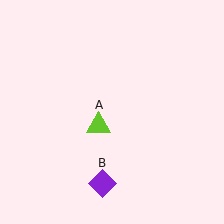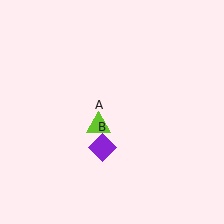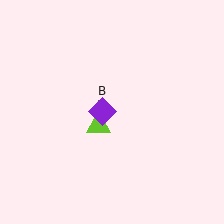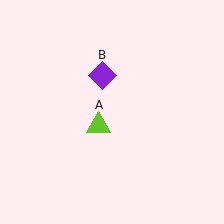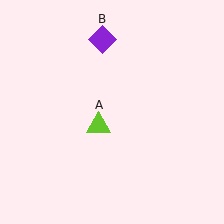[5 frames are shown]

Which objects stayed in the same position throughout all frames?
Lime triangle (object A) remained stationary.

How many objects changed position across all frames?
1 object changed position: purple diamond (object B).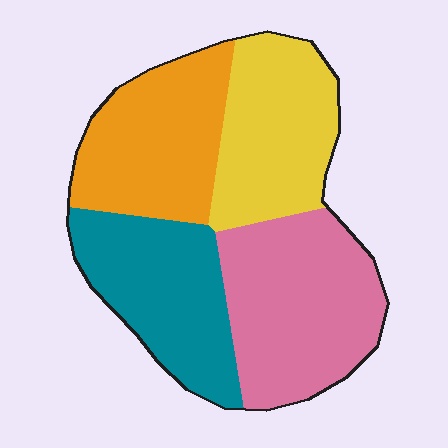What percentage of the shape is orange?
Orange covers about 25% of the shape.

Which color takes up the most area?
Pink, at roughly 30%.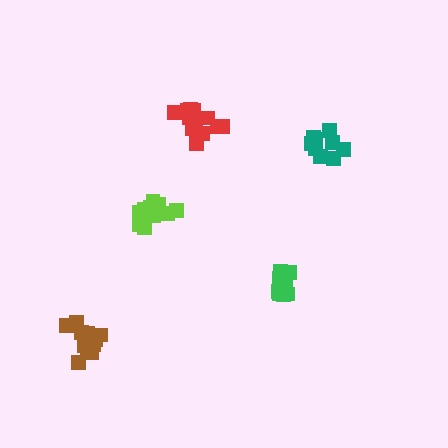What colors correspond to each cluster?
The clusters are colored: teal, lime, green, red, brown.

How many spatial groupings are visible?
There are 5 spatial groupings.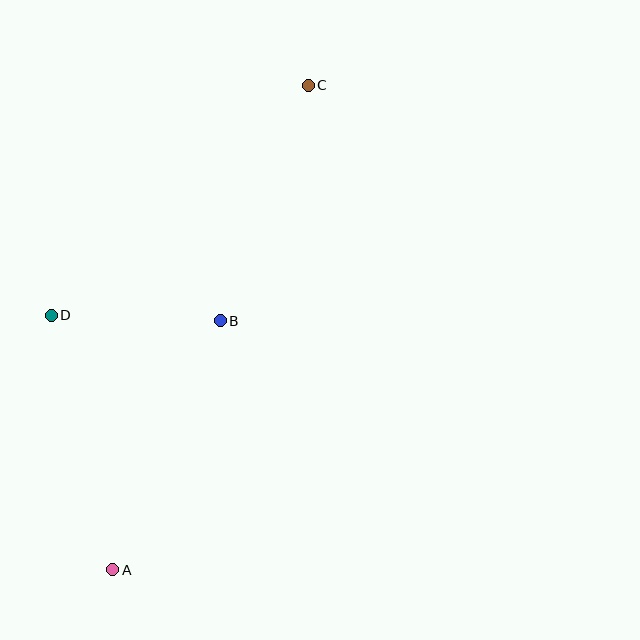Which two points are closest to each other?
Points B and D are closest to each other.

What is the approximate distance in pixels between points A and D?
The distance between A and D is approximately 262 pixels.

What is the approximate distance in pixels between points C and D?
The distance between C and D is approximately 345 pixels.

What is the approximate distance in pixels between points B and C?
The distance between B and C is approximately 251 pixels.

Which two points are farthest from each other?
Points A and C are farthest from each other.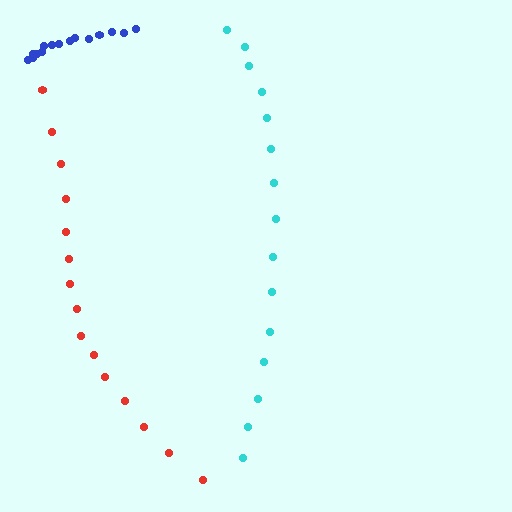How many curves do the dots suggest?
There are 3 distinct paths.